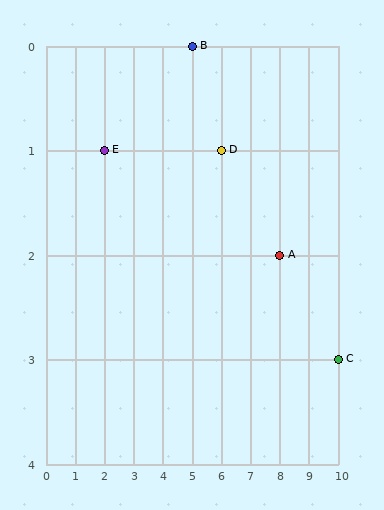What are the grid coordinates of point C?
Point C is at grid coordinates (10, 3).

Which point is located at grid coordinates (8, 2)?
Point A is at (8, 2).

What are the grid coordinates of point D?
Point D is at grid coordinates (6, 1).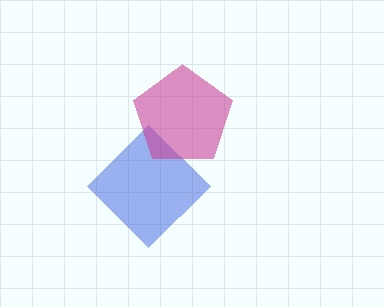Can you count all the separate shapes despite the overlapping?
Yes, there are 2 separate shapes.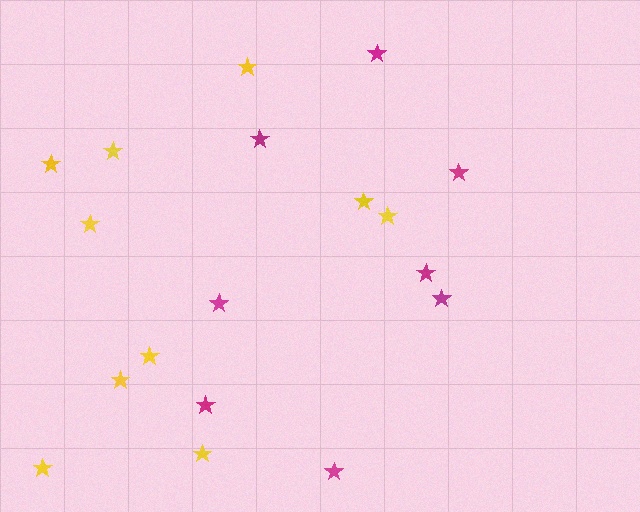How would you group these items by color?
There are 2 groups: one group of magenta stars (8) and one group of yellow stars (10).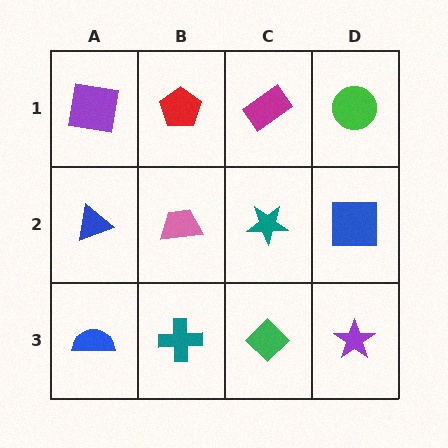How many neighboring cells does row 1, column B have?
3.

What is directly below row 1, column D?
A blue square.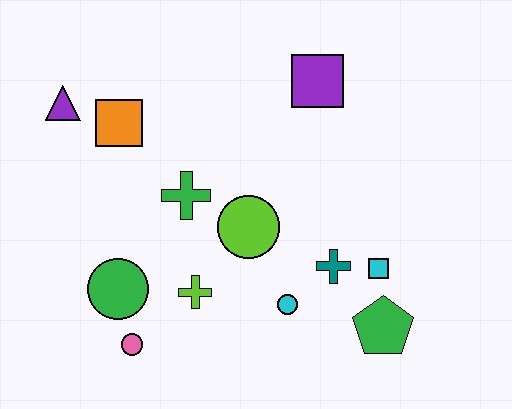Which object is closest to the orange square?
The purple triangle is closest to the orange square.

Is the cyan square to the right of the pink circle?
Yes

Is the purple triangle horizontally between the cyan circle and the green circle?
No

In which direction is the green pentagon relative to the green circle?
The green pentagon is to the right of the green circle.